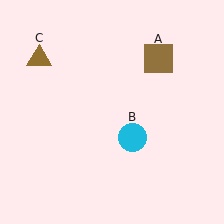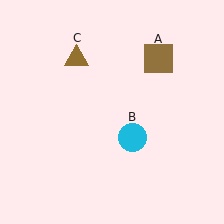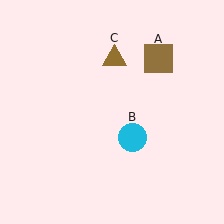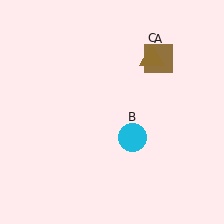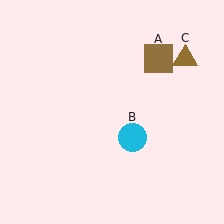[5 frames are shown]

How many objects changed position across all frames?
1 object changed position: brown triangle (object C).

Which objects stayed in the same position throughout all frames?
Brown square (object A) and cyan circle (object B) remained stationary.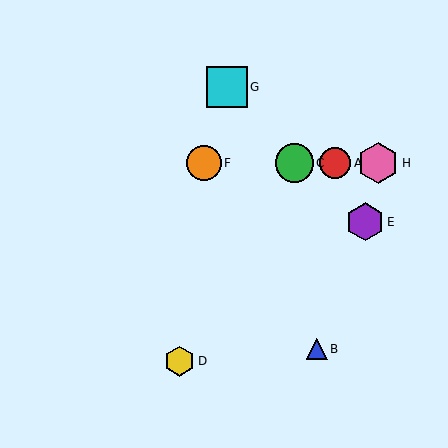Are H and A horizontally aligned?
Yes, both are at y≈163.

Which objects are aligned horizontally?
Objects A, C, F, H are aligned horizontally.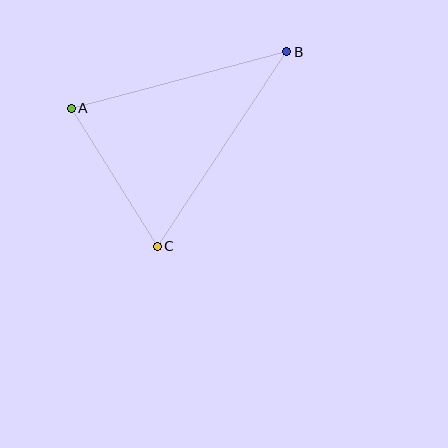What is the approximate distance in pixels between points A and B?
The distance between A and B is approximately 223 pixels.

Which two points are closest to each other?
Points A and C are closest to each other.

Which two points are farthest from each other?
Points B and C are farthest from each other.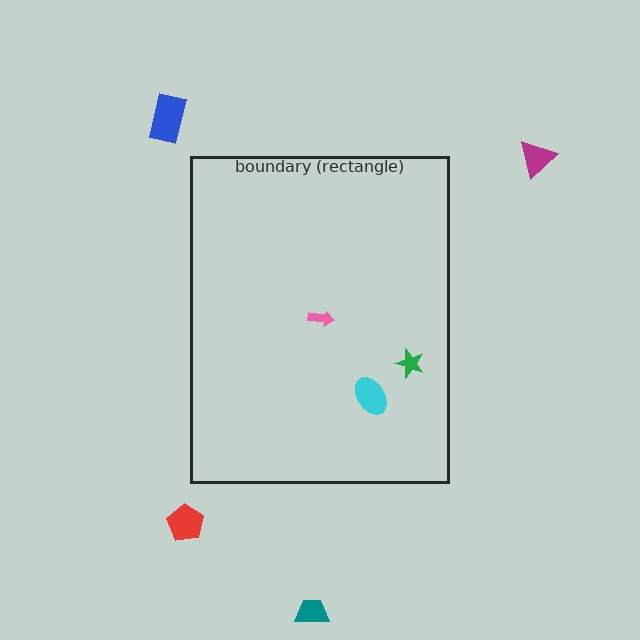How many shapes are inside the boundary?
3 inside, 4 outside.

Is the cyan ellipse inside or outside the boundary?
Inside.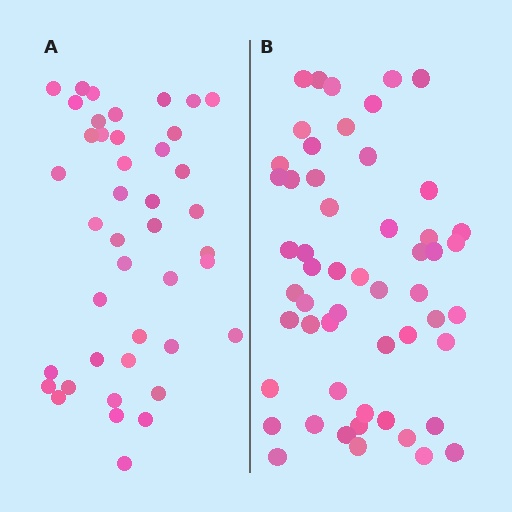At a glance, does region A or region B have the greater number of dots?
Region B (the right region) has more dots.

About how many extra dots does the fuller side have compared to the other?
Region B has roughly 12 or so more dots than region A.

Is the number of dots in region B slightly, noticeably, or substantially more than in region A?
Region B has noticeably more, but not dramatically so. The ratio is roughly 1.3 to 1.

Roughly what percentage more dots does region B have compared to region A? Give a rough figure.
About 30% more.